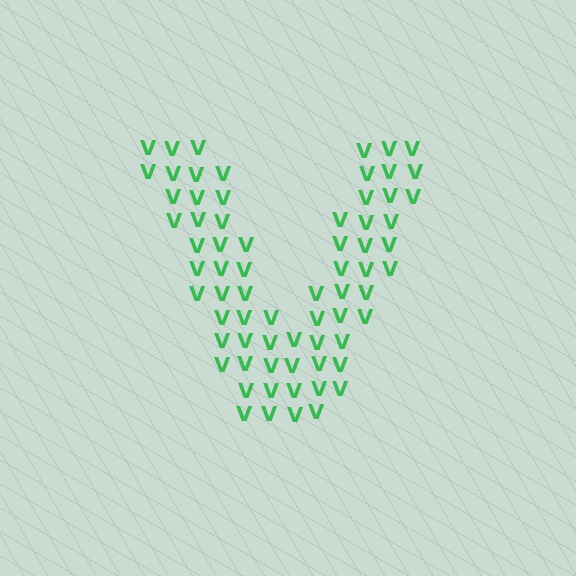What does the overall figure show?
The overall figure shows the letter V.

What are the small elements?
The small elements are letter V's.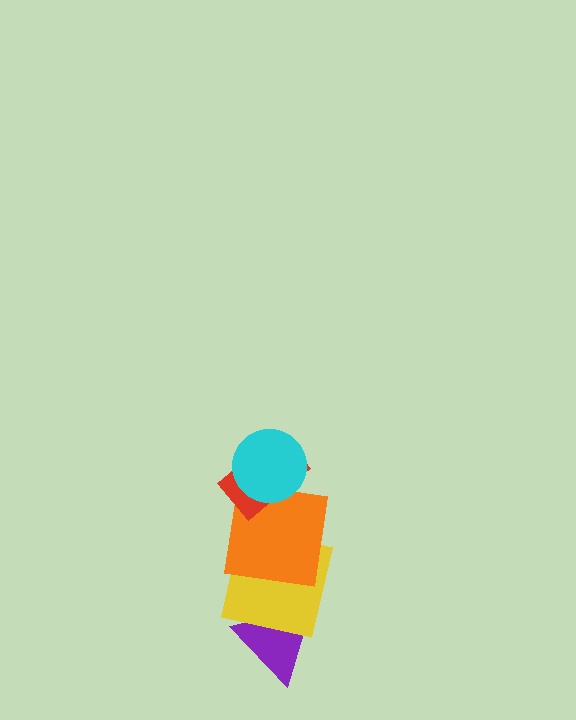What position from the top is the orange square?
The orange square is 3rd from the top.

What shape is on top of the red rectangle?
The cyan circle is on top of the red rectangle.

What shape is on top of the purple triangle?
The yellow square is on top of the purple triangle.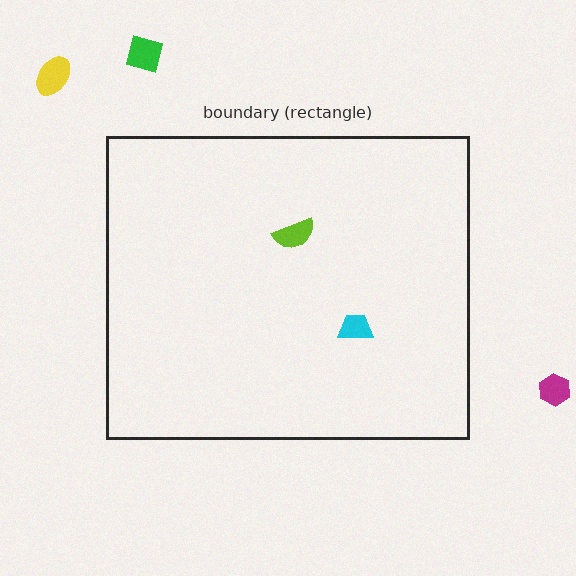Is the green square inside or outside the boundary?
Outside.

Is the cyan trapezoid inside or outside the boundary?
Inside.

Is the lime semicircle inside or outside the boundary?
Inside.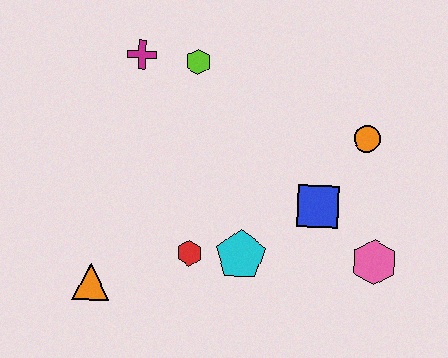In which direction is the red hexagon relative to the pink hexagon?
The red hexagon is to the left of the pink hexagon.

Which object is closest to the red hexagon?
The cyan pentagon is closest to the red hexagon.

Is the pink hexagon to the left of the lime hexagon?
No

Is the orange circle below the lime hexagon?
Yes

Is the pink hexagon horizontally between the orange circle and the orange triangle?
No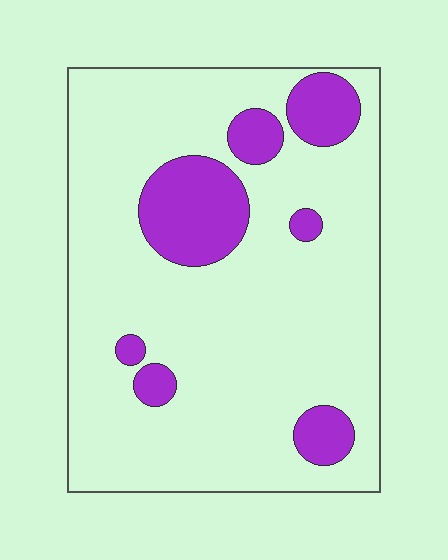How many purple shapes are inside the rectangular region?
7.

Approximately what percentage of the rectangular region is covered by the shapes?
Approximately 15%.